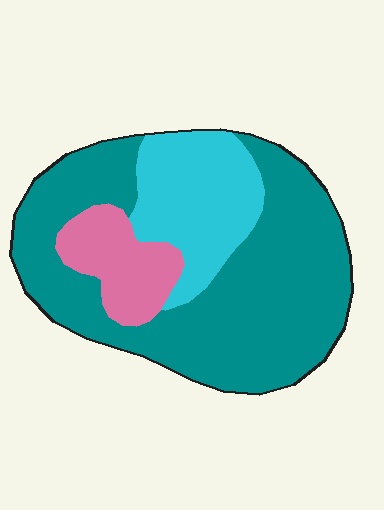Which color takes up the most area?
Teal, at roughly 65%.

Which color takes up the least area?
Pink, at roughly 15%.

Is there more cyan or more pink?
Cyan.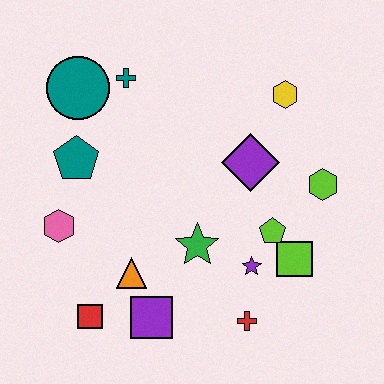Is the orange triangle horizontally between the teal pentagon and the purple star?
Yes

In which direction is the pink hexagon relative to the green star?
The pink hexagon is to the left of the green star.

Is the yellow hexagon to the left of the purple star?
No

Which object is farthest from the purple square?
The yellow hexagon is farthest from the purple square.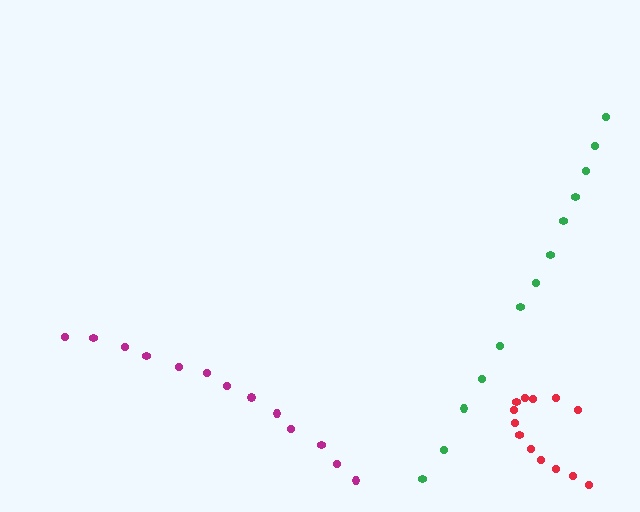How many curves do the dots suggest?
There are 3 distinct paths.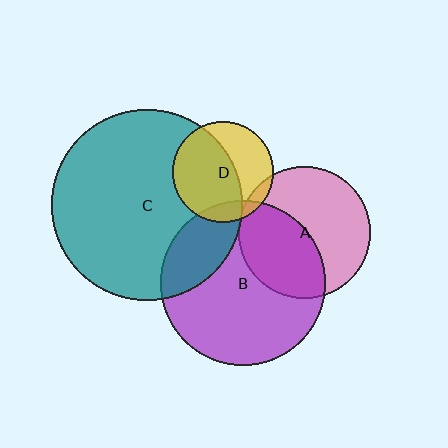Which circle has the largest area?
Circle C (teal).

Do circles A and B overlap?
Yes.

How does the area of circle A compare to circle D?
Approximately 1.7 times.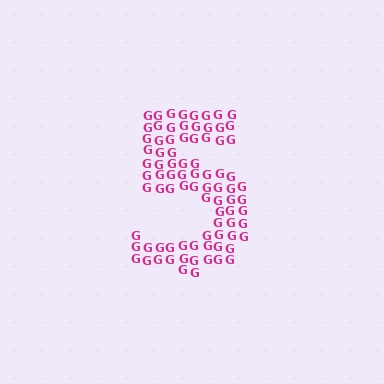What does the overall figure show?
The overall figure shows the digit 5.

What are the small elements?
The small elements are letter G's.